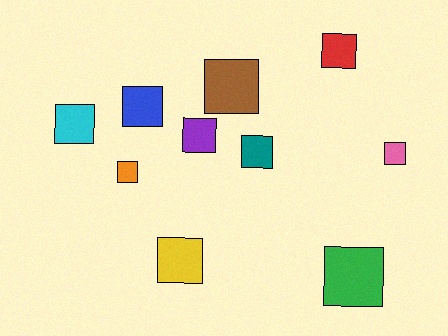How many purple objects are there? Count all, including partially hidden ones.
There is 1 purple object.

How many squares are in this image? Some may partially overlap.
There are 10 squares.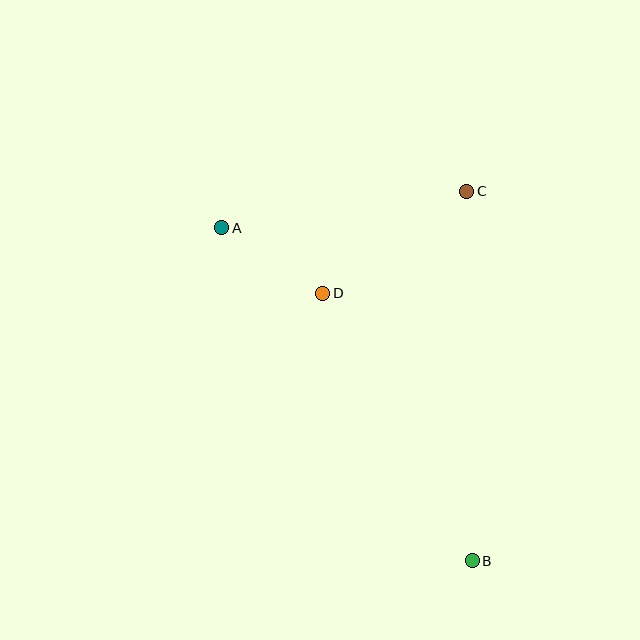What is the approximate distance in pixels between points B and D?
The distance between B and D is approximately 307 pixels.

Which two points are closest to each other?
Points A and D are closest to each other.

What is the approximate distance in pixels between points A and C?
The distance between A and C is approximately 248 pixels.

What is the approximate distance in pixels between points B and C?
The distance between B and C is approximately 369 pixels.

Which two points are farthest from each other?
Points A and B are farthest from each other.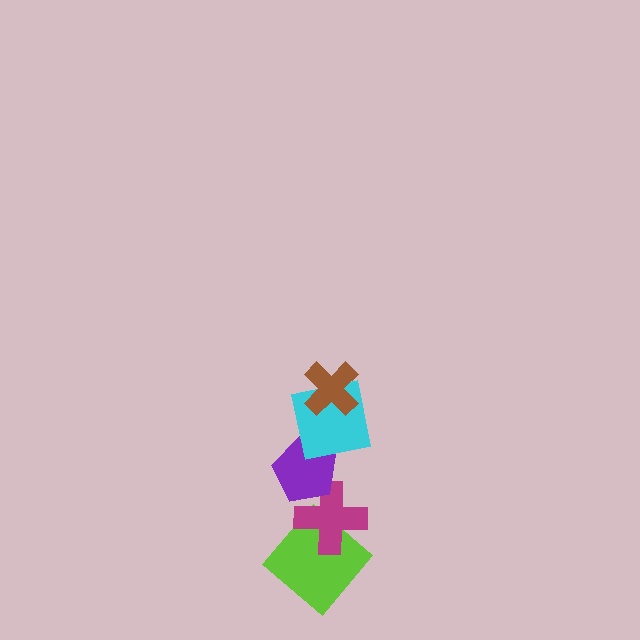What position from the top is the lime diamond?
The lime diamond is 5th from the top.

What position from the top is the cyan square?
The cyan square is 2nd from the top.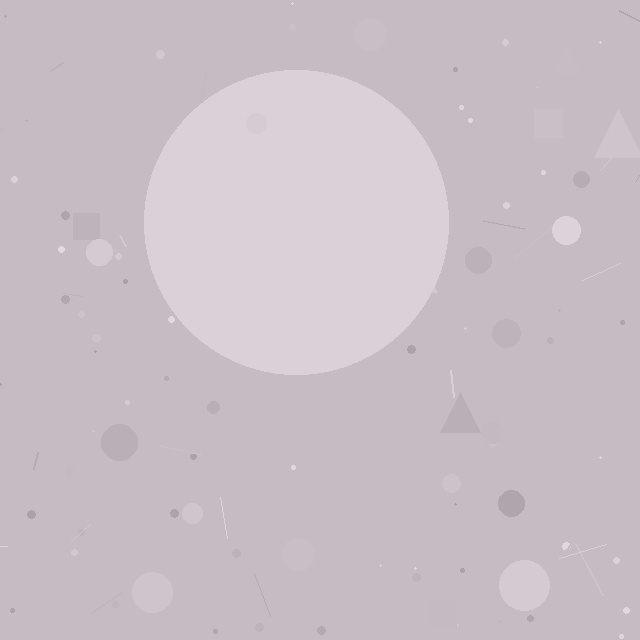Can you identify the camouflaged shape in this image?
The camouflaged shape is a circle.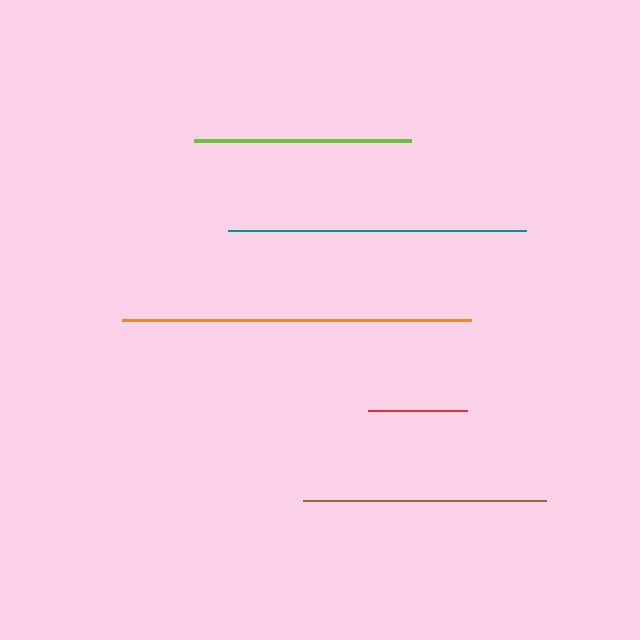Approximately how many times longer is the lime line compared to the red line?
The lime line is approximately 2.2 times the length of the red line.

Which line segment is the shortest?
The red line is the shortest at approximately 99 pixels.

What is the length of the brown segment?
The brown segment is approximately 243 pixels long.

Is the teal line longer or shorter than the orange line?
The orange line is longer than the teal line.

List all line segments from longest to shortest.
From longest to shortest: orange, teal, brown, lime, red.